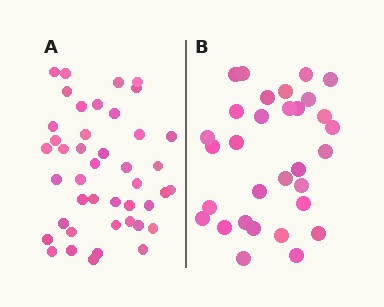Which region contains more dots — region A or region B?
Region A (the left region) has more dots.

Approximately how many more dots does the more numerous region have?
Region A has roughly 12 or so more dots than region B.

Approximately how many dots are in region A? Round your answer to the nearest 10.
About 40 dots. (The exact count is 43, which rounds to 40.)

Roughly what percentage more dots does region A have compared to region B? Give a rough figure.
About 40% more.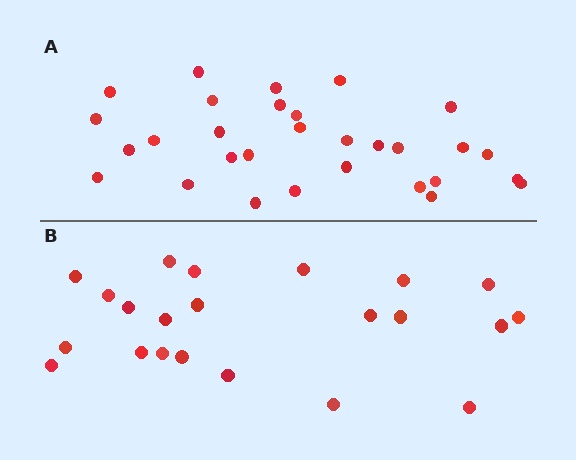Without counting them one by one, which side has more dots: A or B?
Region A (the top region) has more dots.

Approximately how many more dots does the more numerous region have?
Region A has roughly 8 or so more dots than region B.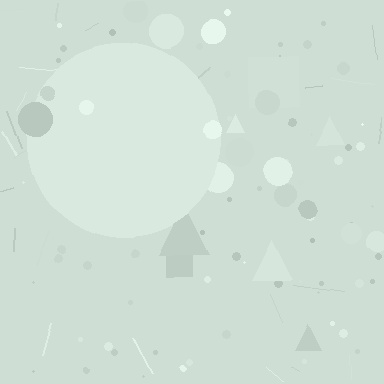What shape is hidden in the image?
A circle is hidden in the image.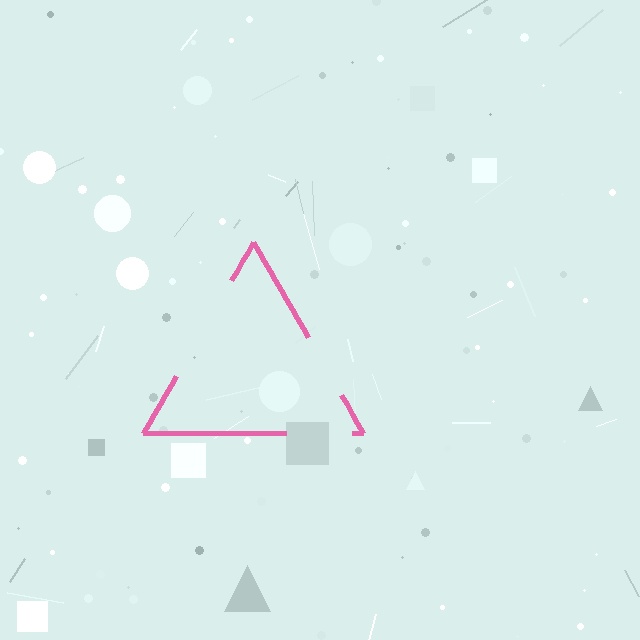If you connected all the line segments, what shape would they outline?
They would outline a triangle.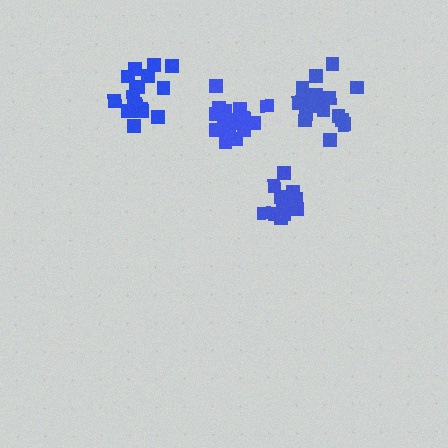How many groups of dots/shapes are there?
There are 4 groups.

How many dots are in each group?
Group 1: 15 dots, Group 2: 16 dots, Group 3: 20 dots, Group 4: 18 dots (69 total).